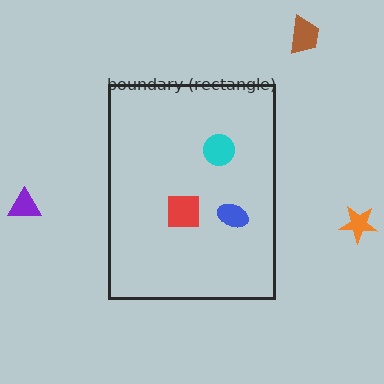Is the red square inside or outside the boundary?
Inside.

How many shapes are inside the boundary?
3 inside, 3 outside.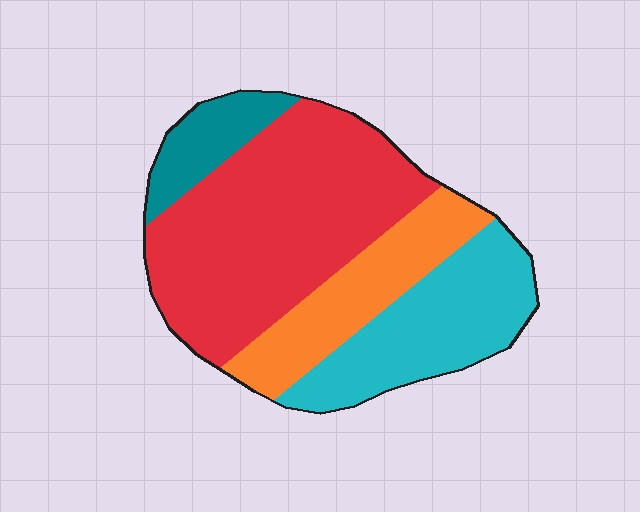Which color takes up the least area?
Teal, at roughly 10%.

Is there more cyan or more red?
Red.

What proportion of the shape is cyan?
Cyan takes up about one quarter (1/4) of the shape.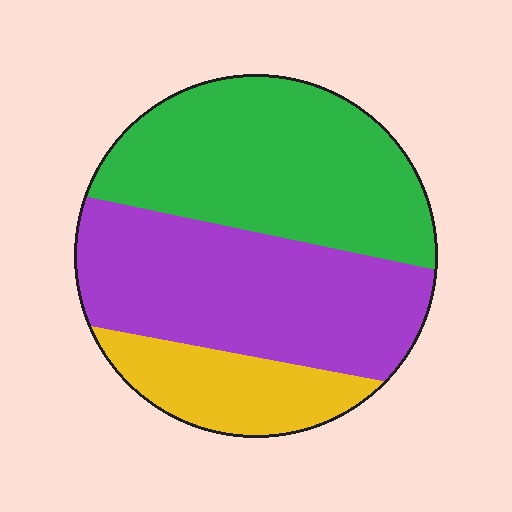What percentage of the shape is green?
Green covers roughly 40% of the shape.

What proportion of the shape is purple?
Purple takes up about two fifths (2/5) of the shape.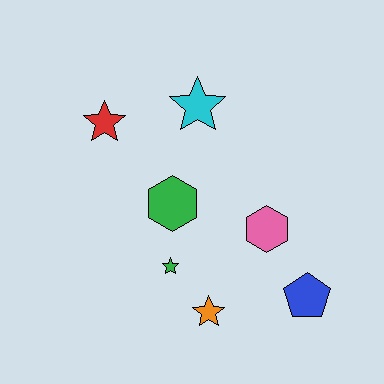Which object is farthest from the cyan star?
The blue pentagon is farthest from the cyan star.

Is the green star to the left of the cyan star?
Yes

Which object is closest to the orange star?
The green star is closest to the orange star.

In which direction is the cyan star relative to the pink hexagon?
The cyan star is above the pink hexagon.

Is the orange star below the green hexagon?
Yes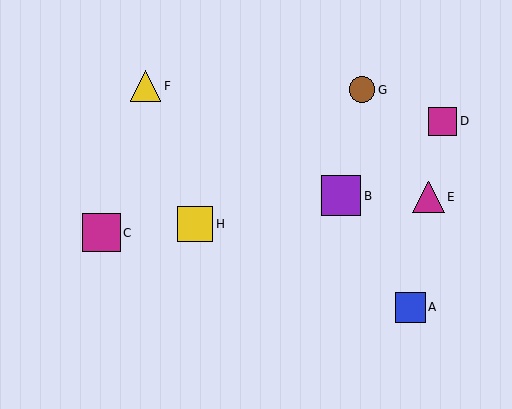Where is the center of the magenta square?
The center of the magenta square is at (101, 233).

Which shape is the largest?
The purple square (labeled B) is the largest.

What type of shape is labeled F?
Shape F is a yellow triangle.